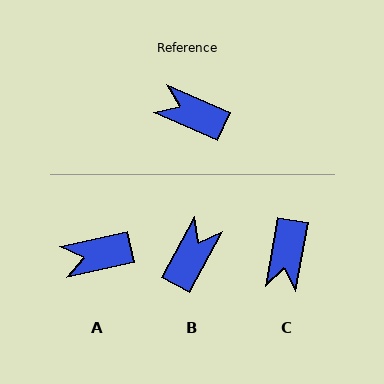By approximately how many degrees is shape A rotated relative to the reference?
Approximately 36 degrees counter-clockwise.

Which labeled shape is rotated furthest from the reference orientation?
C, about 103 degrees away.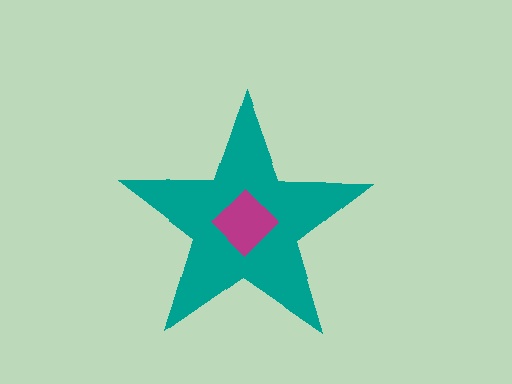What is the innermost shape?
The magenta diamond.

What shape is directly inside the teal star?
The magenta diamond.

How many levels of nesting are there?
2.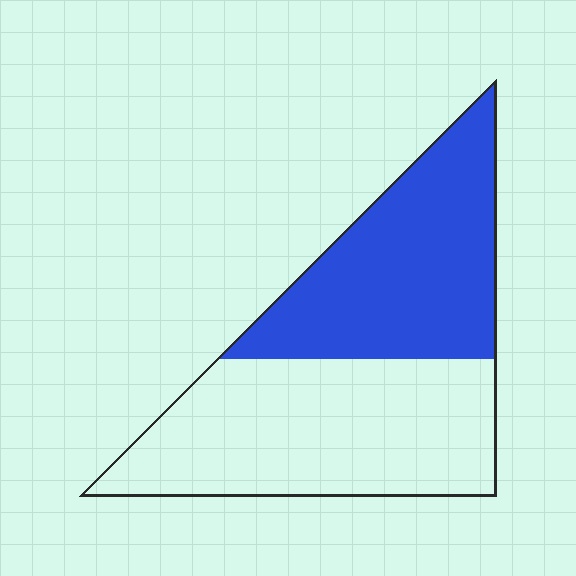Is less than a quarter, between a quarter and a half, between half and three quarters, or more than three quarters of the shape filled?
Between a quarter and a half.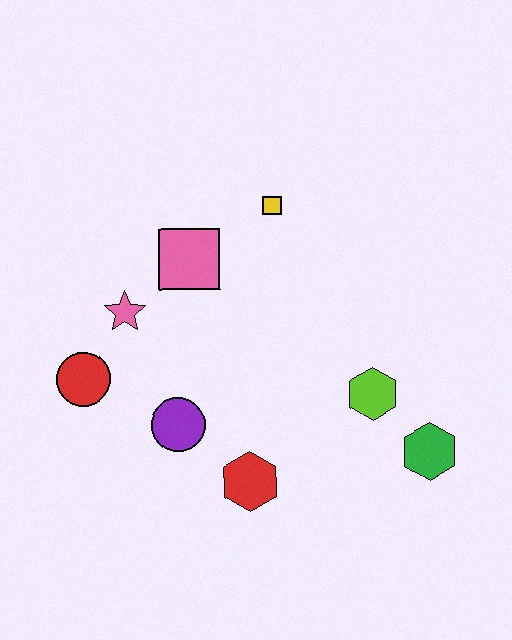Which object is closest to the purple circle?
The red hexagon is closest to the purple circle.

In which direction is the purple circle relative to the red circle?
The purple circle is to the right of the red circle.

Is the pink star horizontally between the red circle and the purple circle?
Yes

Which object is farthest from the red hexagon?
The yellow square is farthest from the red hexagon.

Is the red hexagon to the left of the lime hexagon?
Yes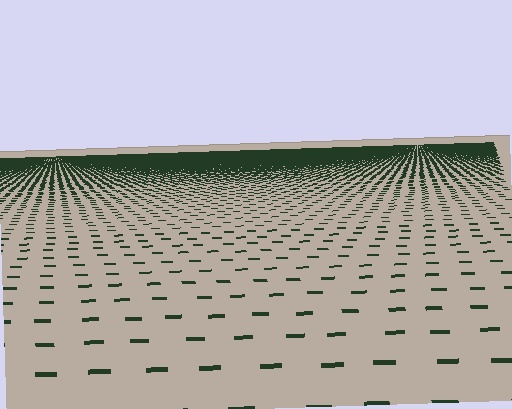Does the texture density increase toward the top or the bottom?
Density increases toward the top.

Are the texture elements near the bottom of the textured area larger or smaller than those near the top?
Larger. Near the bottom, elements are closer to the viewer and appear at a bigger on-screen size.